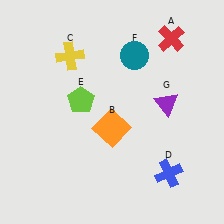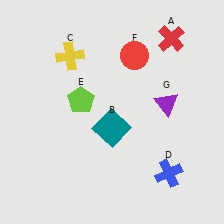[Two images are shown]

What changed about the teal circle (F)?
In Image 1, F is teal. In Image 2, it changed to red.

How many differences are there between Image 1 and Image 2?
There are 2 differences between the two images.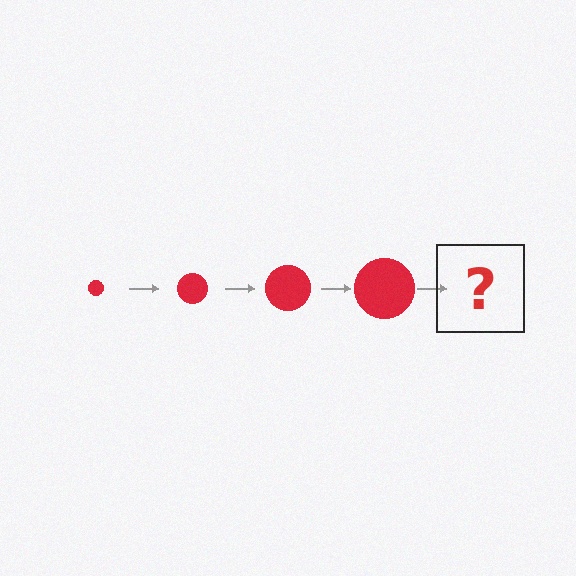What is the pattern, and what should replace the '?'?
The pattern is that the circle gets progressively larger each step. The '?' should be a red circle, larger than the previous one.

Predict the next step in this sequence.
The next step is a red circle, larger than the previous one.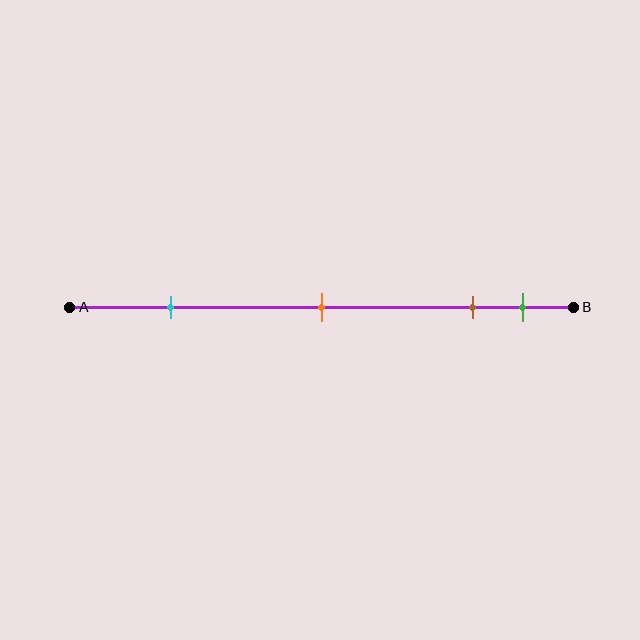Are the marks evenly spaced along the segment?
No, the marks are not evenly spaced.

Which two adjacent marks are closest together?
The brown and green marks are the closest adjacent pair.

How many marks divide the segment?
There are 4 marks dividing the segment.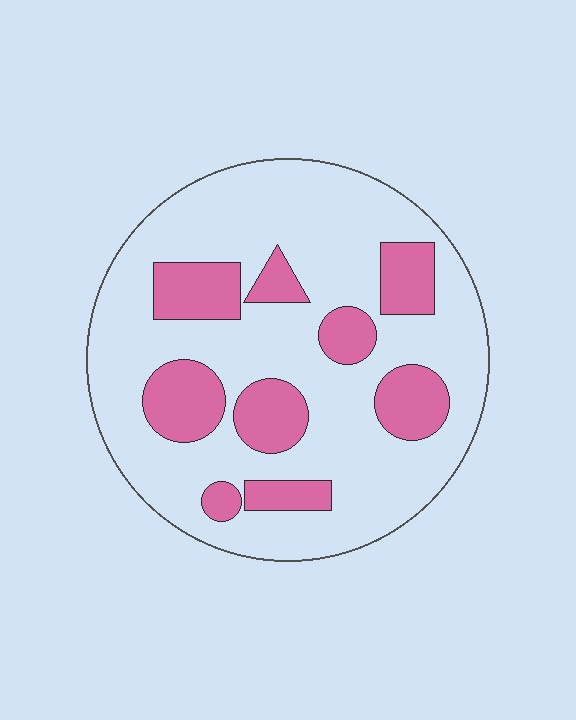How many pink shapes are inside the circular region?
9.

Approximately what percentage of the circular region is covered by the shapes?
Approximately 25%.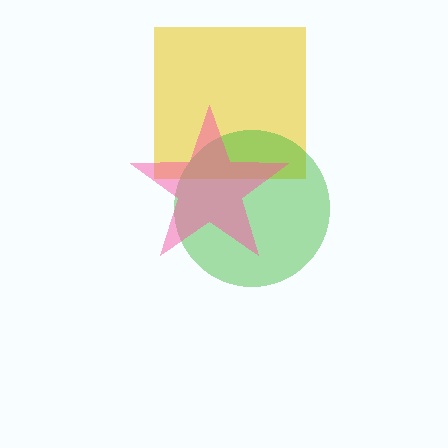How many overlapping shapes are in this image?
There are 3 overlapping shapes in the image.